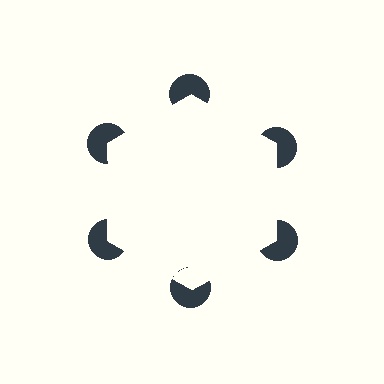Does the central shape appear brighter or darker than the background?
It typically appears slightly brighter than the background, even though no actual brightness change is drawn.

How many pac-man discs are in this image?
There are 6 — one at each vertex of the illusory hexagon.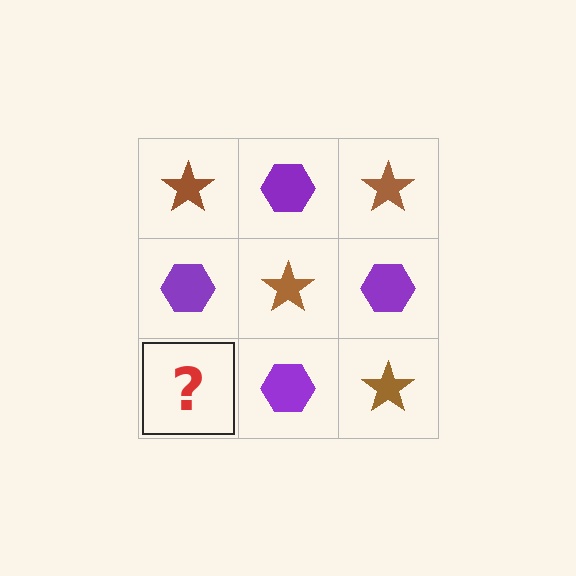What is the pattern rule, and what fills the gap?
The rule is that it alternates brown star and purple hexagon in a checkerboard pattern. The gap should be filled with a brown star.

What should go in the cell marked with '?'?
The missing cell should contain a brown star.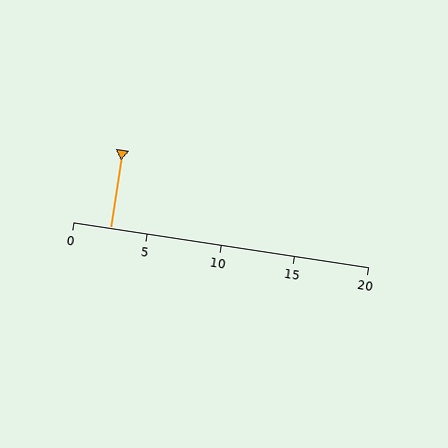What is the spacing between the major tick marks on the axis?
The major ticks are spaced 5 apart.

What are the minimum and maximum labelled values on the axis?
The axis runs from 0 to 20.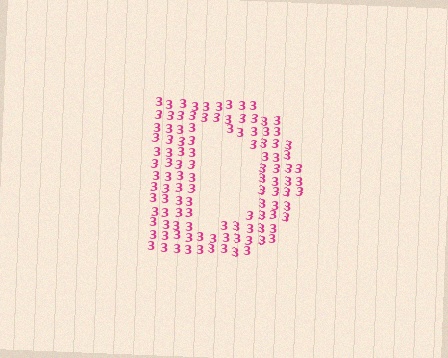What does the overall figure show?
The overall figure shows the letter D.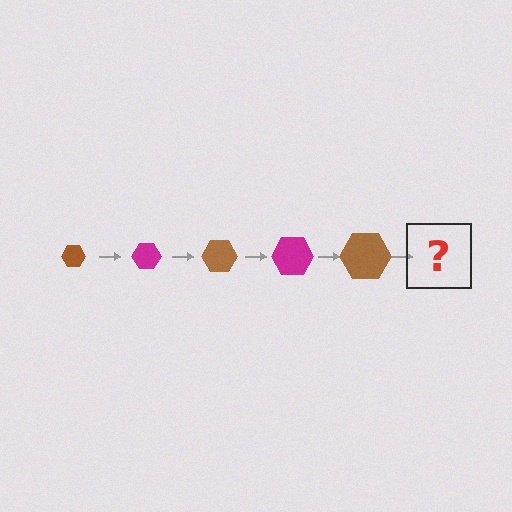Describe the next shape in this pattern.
It should be a magenta hexagon, larger than the previous one.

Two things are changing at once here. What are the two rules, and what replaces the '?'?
The two rules are that the hexagon grows larger each step and the color cycles through brown and magenta. The '?' should be a magenta hexagon, larger than the previous one.